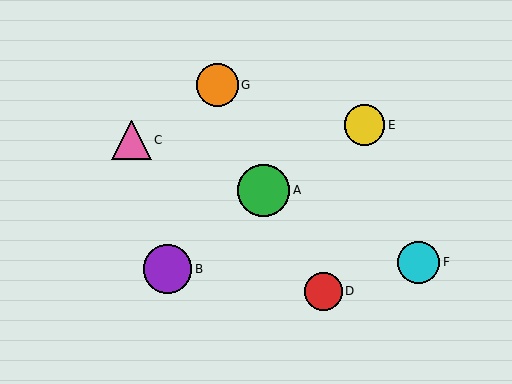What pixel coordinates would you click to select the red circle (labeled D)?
Click at (323, 291) to select the red circle D.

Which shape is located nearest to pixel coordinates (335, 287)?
The red circle (labeled D) at (323, 291) is nearest to that location.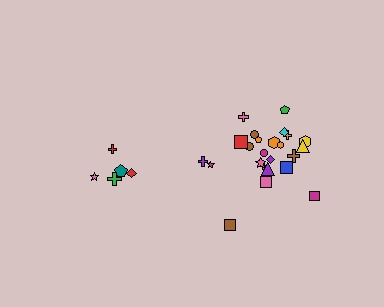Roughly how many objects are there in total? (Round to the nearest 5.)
Roughly 30 objects in total.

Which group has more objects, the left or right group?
The right group.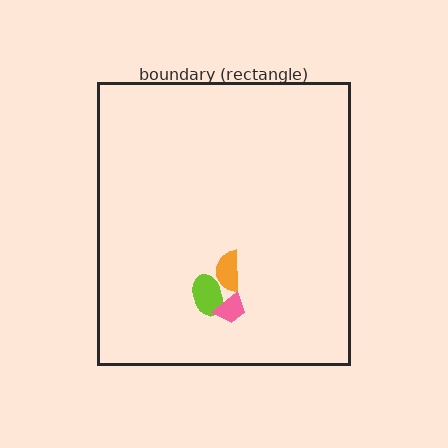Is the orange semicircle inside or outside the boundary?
Inside.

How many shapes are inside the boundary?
3 inside, 0 outside.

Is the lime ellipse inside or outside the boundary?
Inside.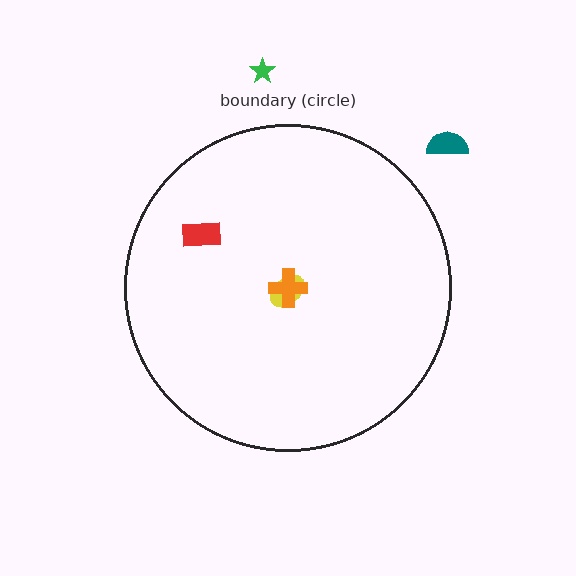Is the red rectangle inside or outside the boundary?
Inside.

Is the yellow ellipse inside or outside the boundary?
Inside.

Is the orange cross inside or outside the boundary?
Inside.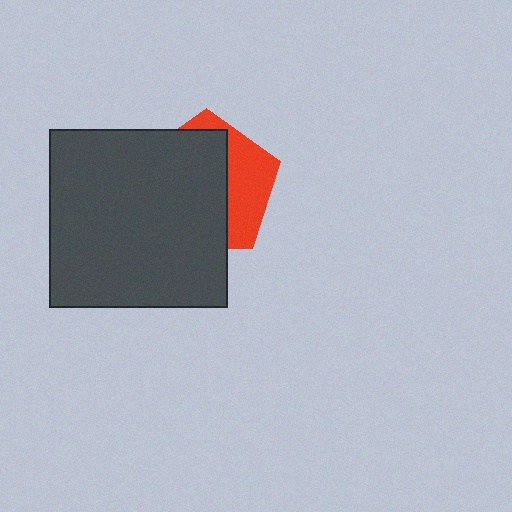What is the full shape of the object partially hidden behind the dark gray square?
The partially hidden object is a red pentagon.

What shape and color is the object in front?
The object in front is a dark gray square.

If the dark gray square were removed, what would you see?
You would see the complete red pentagon.